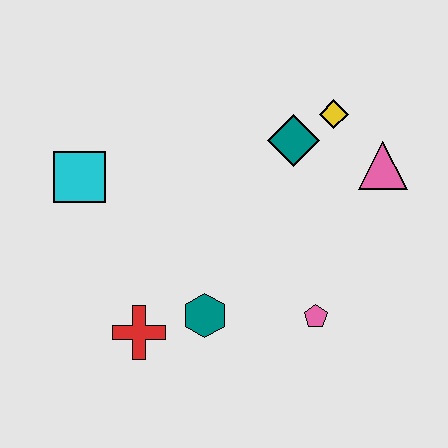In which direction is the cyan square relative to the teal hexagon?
The cyan square is above the teal hexagon.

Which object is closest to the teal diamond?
The yellow diamond is closest to the teal diamond.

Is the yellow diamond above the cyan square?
Yes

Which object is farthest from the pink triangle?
The cyan square is farthest from the pink triangle.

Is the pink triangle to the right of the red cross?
Yes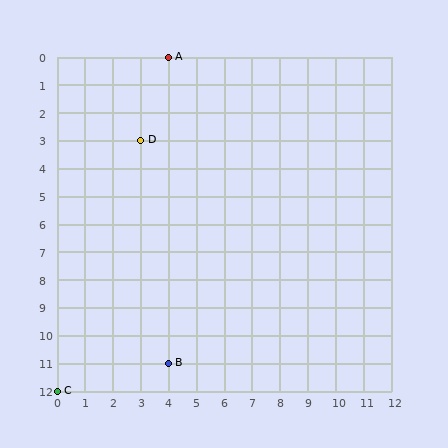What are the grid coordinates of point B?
Point B is at grid coordinates (4, 11).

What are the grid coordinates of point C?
Point C is at grid coordinates (0, 12).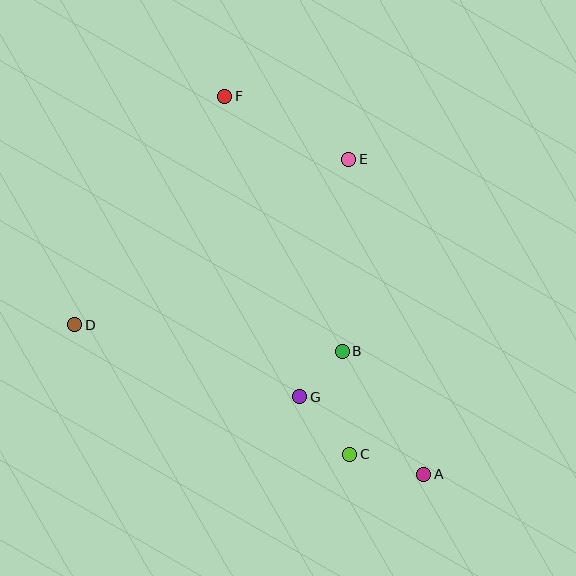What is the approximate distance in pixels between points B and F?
The distance between B and F is approximately 281 pixels.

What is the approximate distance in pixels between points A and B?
The distance between A and B is approximately 147 pixels.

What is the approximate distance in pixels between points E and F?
The distance between E and F is approximately 139 pixels.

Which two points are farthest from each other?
Points A and F are farthest from each other.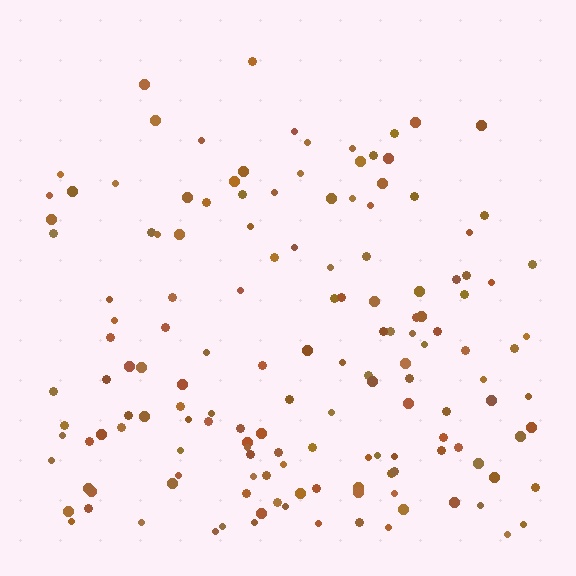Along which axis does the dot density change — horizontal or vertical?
Vertical.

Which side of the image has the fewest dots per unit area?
The top.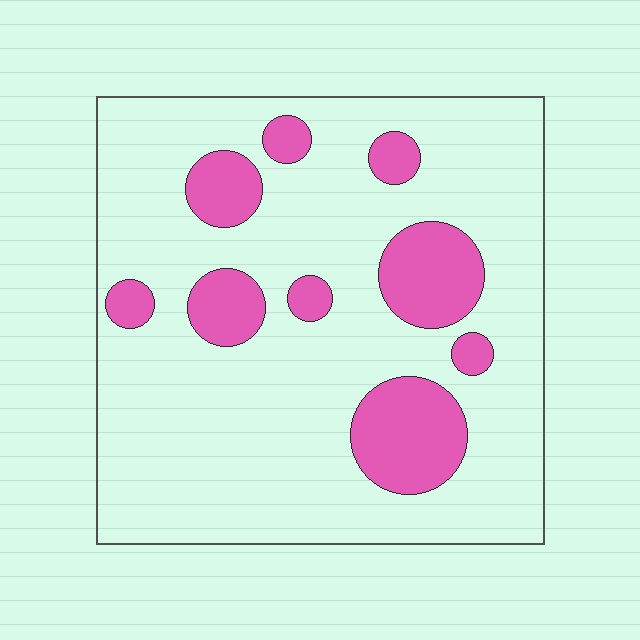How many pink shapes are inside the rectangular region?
9.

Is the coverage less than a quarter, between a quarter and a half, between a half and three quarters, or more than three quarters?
Less than a quarter.